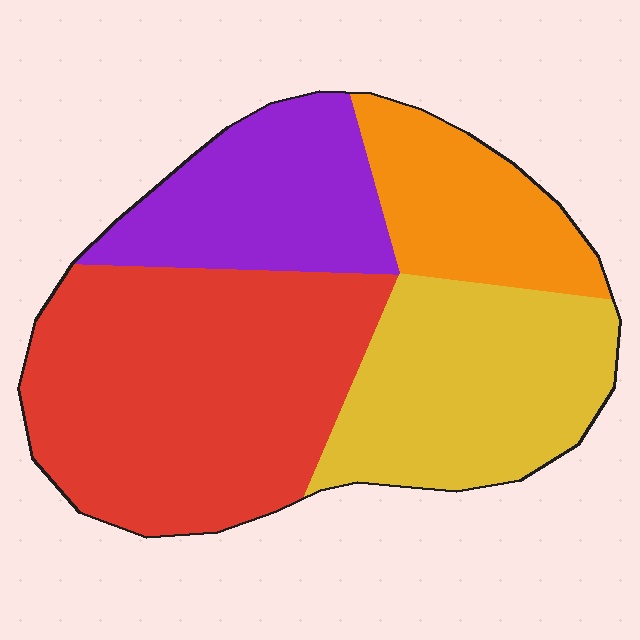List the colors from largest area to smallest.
From largest to smallest: red, yellow, purple, orange.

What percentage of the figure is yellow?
Yellow covers around 25% of the figure.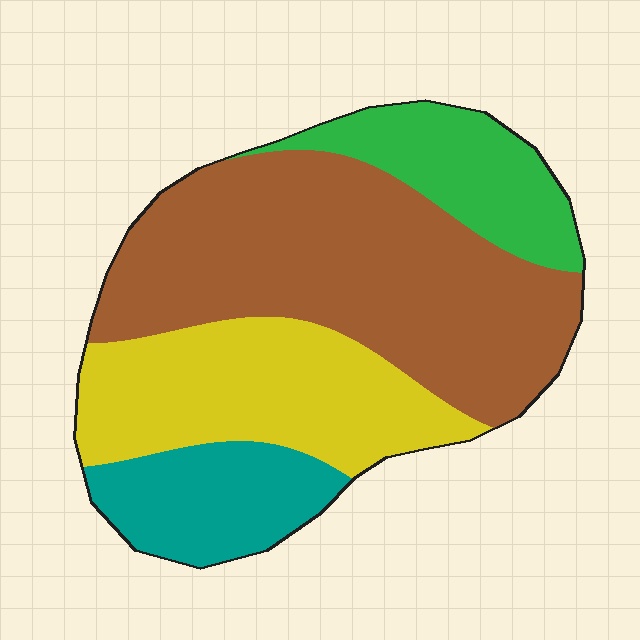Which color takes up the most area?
Brown, at roughly 45%.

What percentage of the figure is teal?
Teal takes up about one eighth (1/8) of the figure.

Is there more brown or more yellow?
Brown.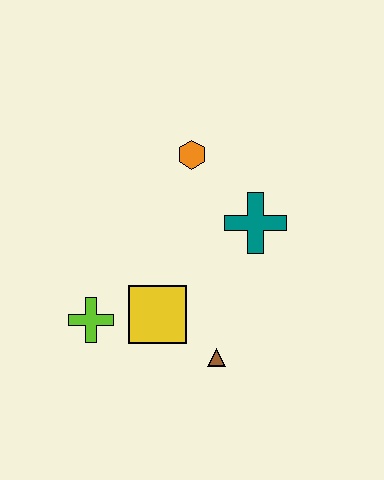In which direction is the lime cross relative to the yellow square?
The lime cross is to the left of the yellow square.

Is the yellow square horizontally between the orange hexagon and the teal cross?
No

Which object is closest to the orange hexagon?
The teal cross is closest to the orange hexagon.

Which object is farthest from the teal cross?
The lime cross is farthest from the teal cross.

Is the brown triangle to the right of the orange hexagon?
Yes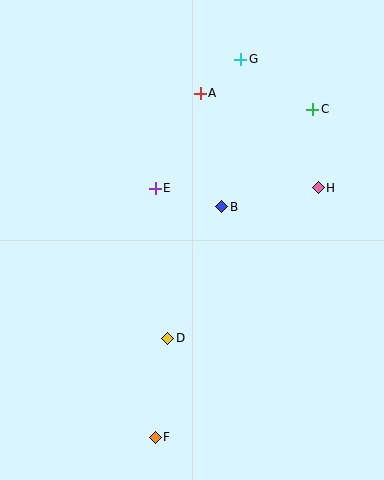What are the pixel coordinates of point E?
Point E is at (155, 188).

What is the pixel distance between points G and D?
The distance between G and D is 288 pixels.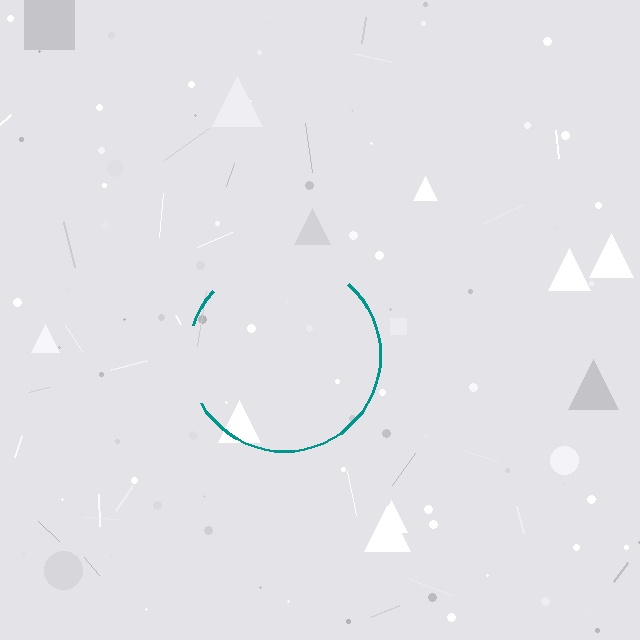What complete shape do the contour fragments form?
The contour fragments form a circle.